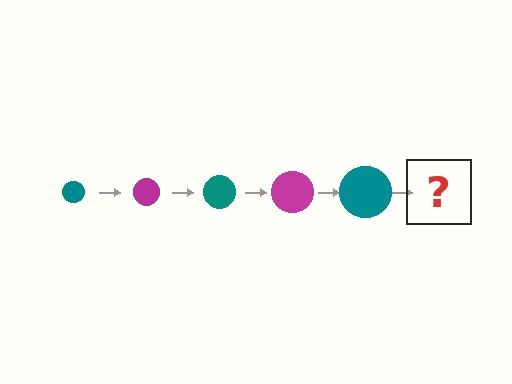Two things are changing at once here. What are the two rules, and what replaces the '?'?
The two rules are that the circle grows larger each step and the color cycles through teal and magenta. The '?' should be a magenta circle, larger than the previous one.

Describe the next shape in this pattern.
It should be a magenta circle, larger than the previous one.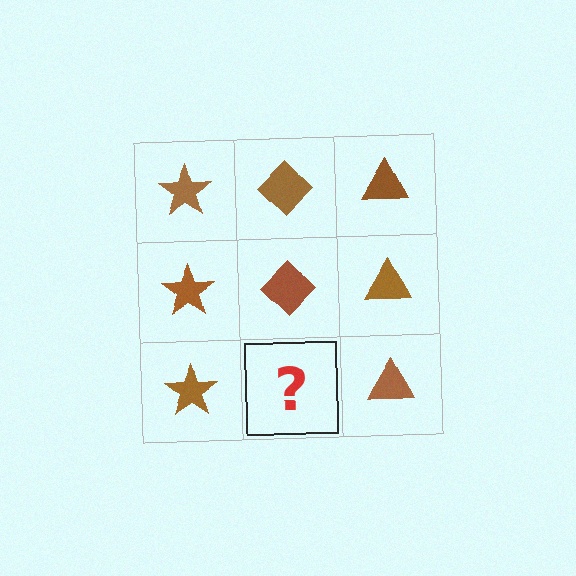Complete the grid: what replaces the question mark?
The question mark should be replaced with a brown diamond.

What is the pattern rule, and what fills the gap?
The rule is that each column has a consistent shape. The gap should be filled with a brown diamond.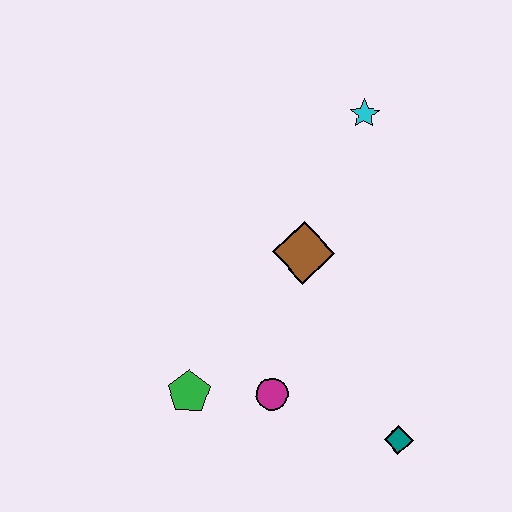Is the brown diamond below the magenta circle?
No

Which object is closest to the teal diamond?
The magenta circle is closest to the teal diamond.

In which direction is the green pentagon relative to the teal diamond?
The green pentagon is to the left of the teal diamond.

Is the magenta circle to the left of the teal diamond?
Yes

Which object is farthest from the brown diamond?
The teal diamond is farthest from the brown diamond.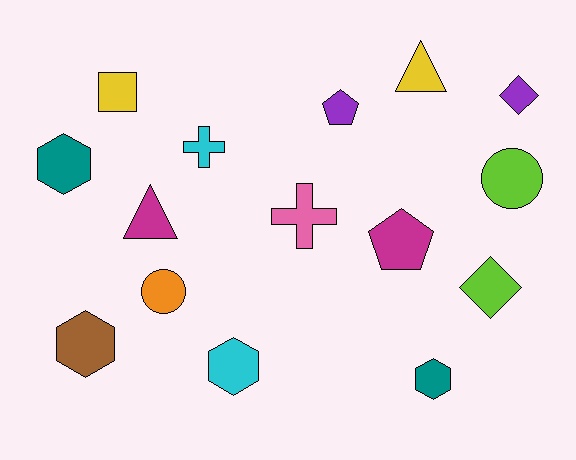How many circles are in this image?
There are 2 circles.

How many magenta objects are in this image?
There are 2 magenta objects.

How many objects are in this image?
There are 15 objects.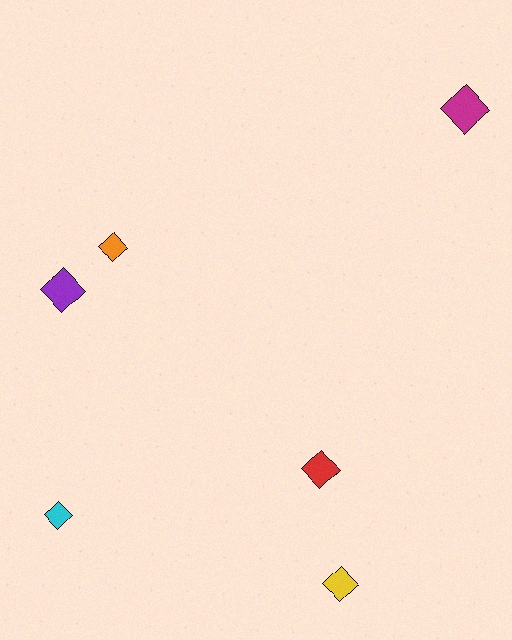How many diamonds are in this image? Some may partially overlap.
There are 6 diamonds.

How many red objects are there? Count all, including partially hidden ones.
There is 1 red object.